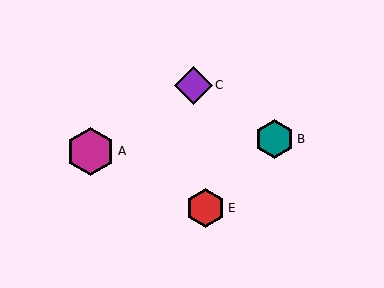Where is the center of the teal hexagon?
The center of the teal hexagon is at (275, 139).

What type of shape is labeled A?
Shape A is a magenta hexagon.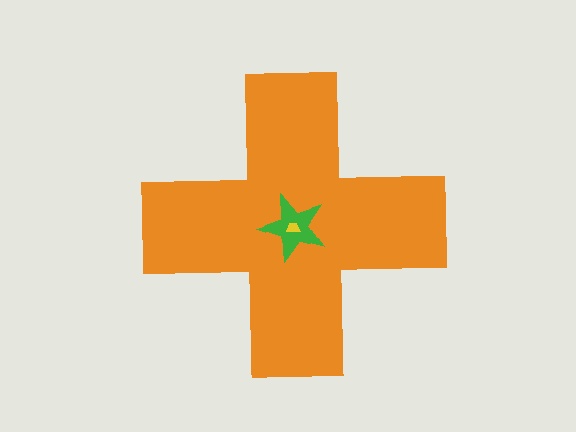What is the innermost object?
The yellow trapezoid.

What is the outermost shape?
The orange cross.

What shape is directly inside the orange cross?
The green star.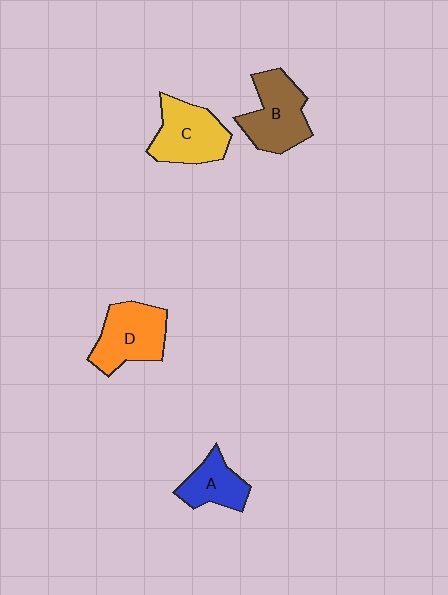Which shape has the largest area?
Shape B (brown).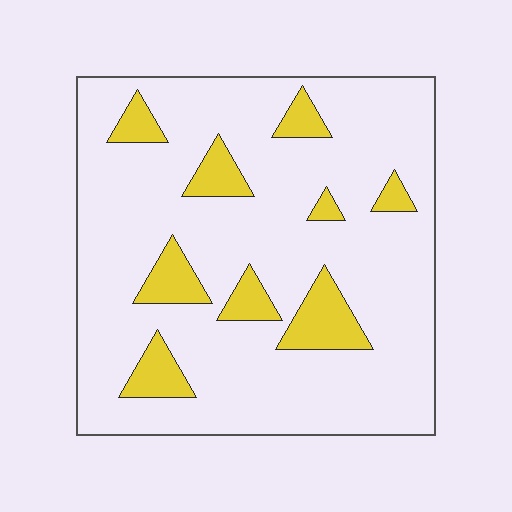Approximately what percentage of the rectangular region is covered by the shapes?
Approximately 15%.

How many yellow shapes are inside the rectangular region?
9.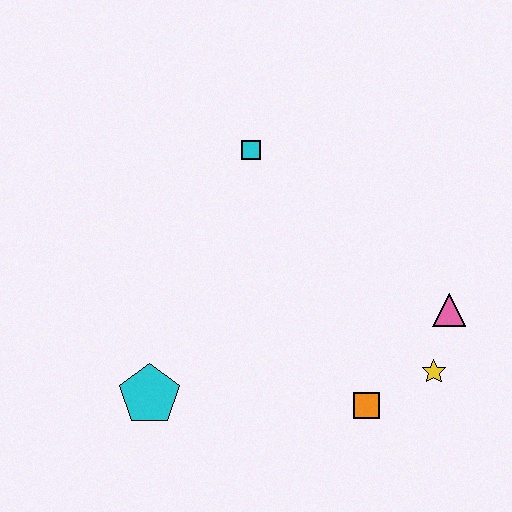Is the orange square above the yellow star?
No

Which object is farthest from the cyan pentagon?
The pink triangle is farthest from the cyan pentagon.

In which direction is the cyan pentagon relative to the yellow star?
The cyan pentagon is to the left of the yellow star.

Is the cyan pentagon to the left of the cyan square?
Yes